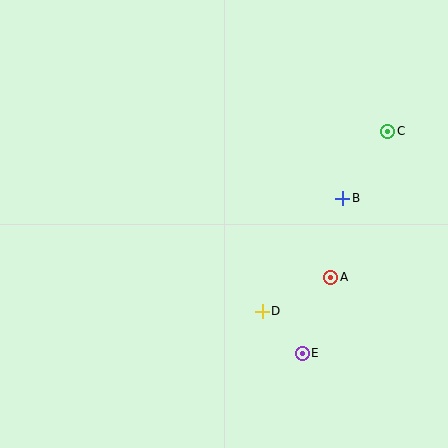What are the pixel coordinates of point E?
Point E is at (302, 353).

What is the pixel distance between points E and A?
The distance between E and A is 81 pixels.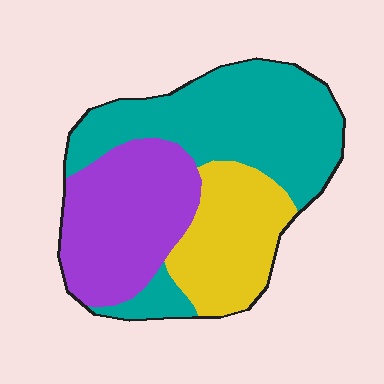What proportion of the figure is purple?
Purple takes up about one third (1/3) of the figure.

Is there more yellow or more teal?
Teal.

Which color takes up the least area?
Yellow, at roughly 25%.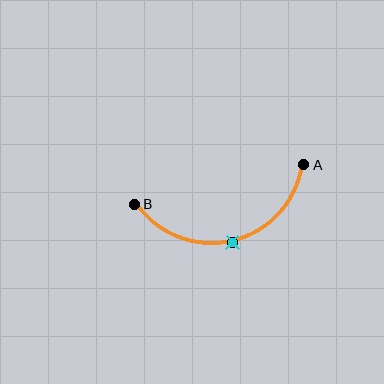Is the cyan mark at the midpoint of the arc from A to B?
Yes. The cyan mark lies on the arc at equal arc-length from both A and B — it is the arc midpoint.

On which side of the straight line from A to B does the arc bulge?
The arc bulges below the straight line connecting A and B.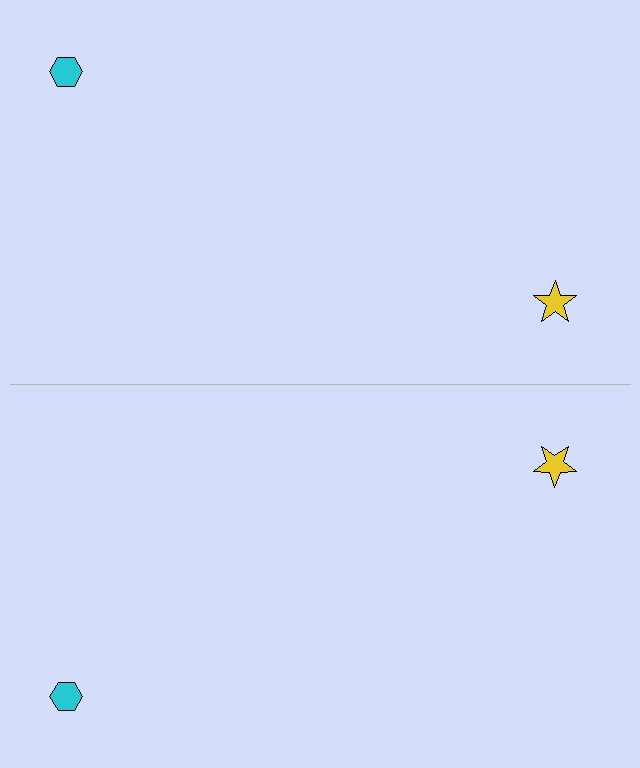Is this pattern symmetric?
Yes, this pattern has bilateral (reflection) symmetry.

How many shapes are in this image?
There are 4 shapes in this image.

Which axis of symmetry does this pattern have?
The pattern has a horizontal axis of symmetry running through the center of the image.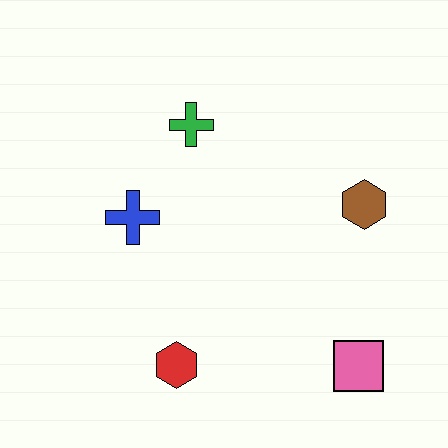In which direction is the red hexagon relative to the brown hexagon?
The red hexagon is to the left of the brown hexagon.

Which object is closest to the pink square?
The brown hexagon is closest to the pink square.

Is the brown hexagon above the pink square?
Yes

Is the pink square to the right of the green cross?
Yes